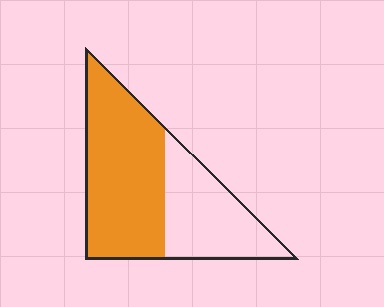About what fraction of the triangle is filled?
About three fifths (3/5).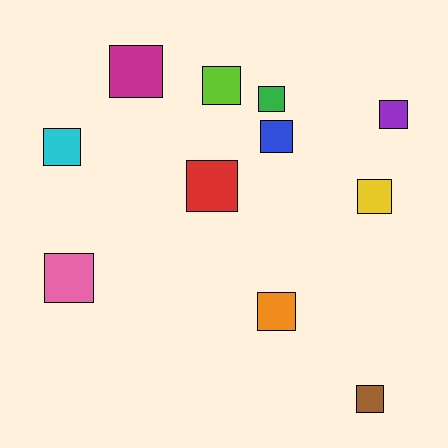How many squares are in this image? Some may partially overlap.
There are 11 squares.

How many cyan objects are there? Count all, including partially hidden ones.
There is 1 cyan object.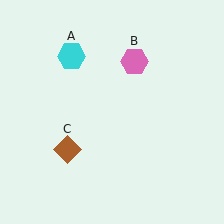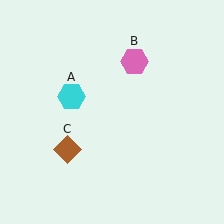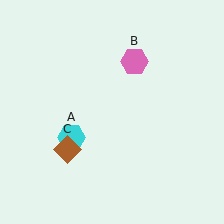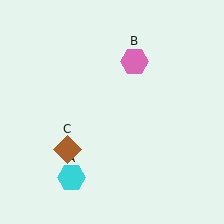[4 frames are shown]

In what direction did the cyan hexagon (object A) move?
The cyan hexagon (object A) moved down.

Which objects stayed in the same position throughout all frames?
Pink hexagon (object B) and brown diamond (object C) remained stationary.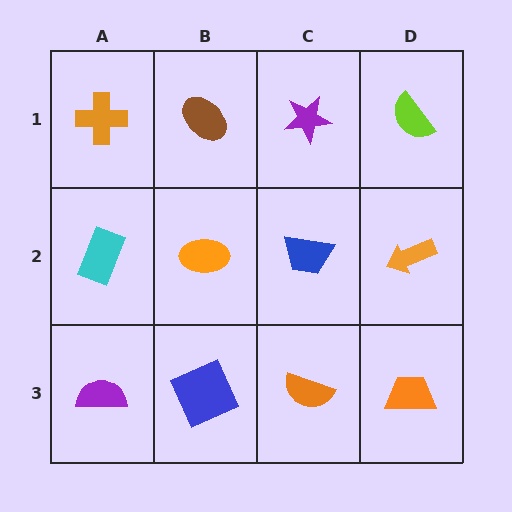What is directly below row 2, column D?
An orange trapezoid.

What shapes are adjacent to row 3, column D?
An orange arrow (row 2, column D), an orange semicircle (row 3, column C).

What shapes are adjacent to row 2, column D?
A lime semicircle (row 1, column D), an orange trapezoid (row 3, column D), a blue trapezoid (row 2, column C).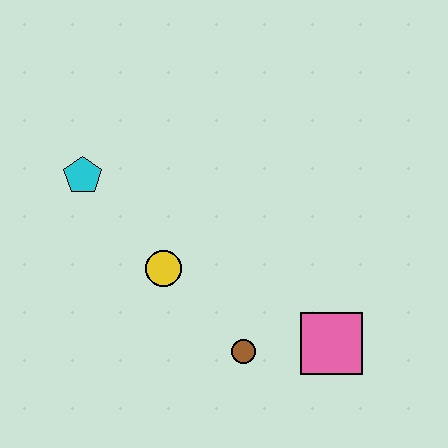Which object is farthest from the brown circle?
The cyan pentagon is farthest from the brown circle.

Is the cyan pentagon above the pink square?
Yes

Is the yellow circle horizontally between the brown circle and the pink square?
No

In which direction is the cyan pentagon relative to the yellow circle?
The cyan pentagon is above the yellow circle.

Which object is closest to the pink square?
The brown circle is closest to the pink square.